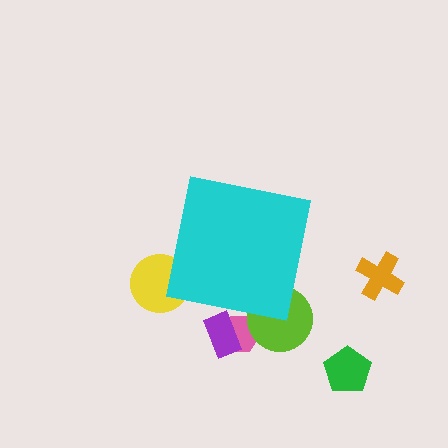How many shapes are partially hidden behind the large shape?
4 shapes are partially hidden.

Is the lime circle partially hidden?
Yes, the lime circle is partially hidden behind the cyan square.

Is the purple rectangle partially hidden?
Yes, the purple rectangle is partially hidden behind the cyan square.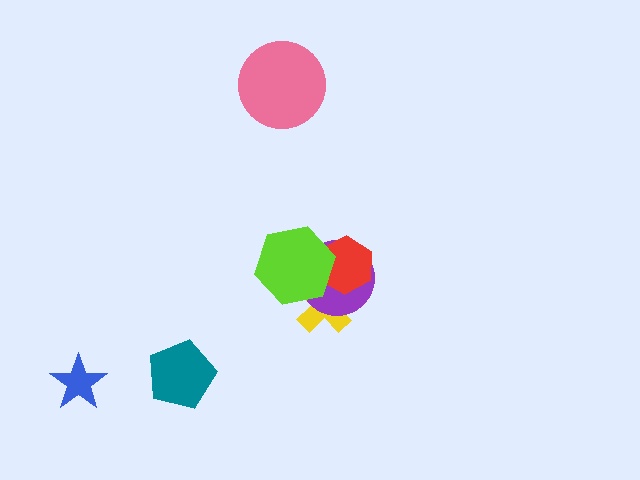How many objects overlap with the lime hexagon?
3 objects overlap with the lime hexagon.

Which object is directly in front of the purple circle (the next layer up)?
The red hexagon is directly in front of the purple circle.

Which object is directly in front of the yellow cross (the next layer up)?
The purple circle is directly in front of the yellow cross.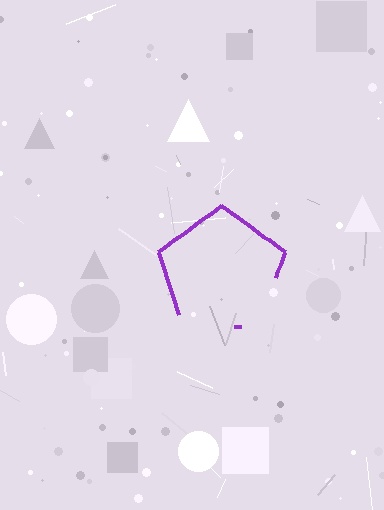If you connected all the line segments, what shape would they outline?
They would outline a pentagon.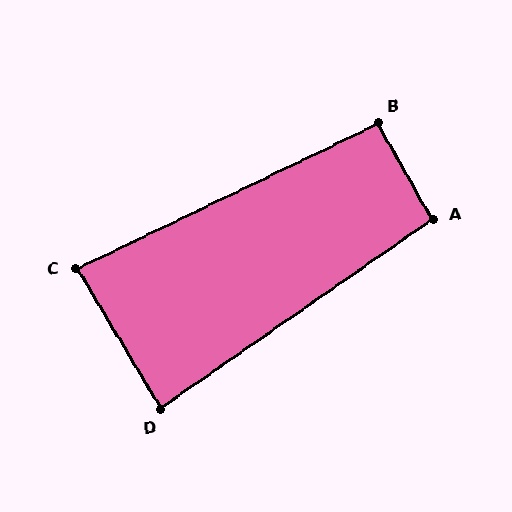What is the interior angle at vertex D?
Approximately 86 degrees (approximately right).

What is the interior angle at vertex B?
Approximately 94 degrees (approximately right).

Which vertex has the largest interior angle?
A, at approximately 95 degrees.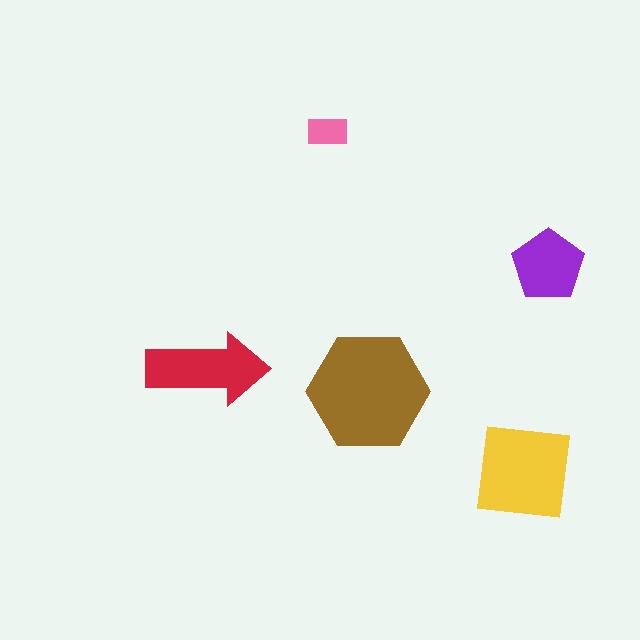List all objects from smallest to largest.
The pink rectangle, the purple pentagon, the red arrow, the yellow square, the brown hexagon.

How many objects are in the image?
There are 5 objects in the image.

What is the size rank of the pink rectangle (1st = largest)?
5th.